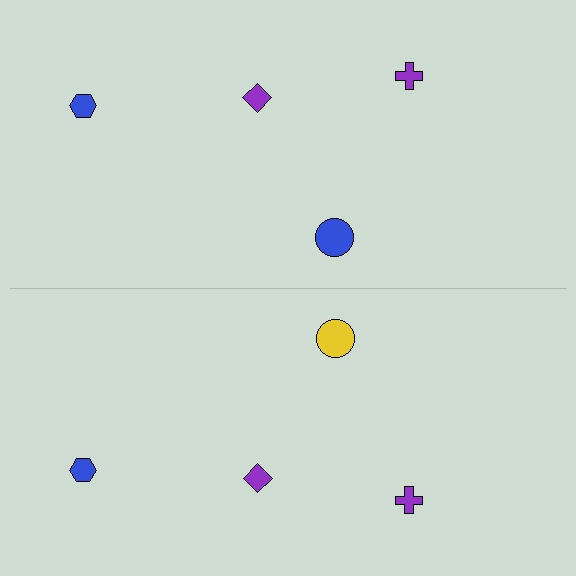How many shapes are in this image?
There are 8 shapes in this image.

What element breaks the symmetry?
The yellow circle on the bottom side breaks the symmetry — its mirror counterpart is blue.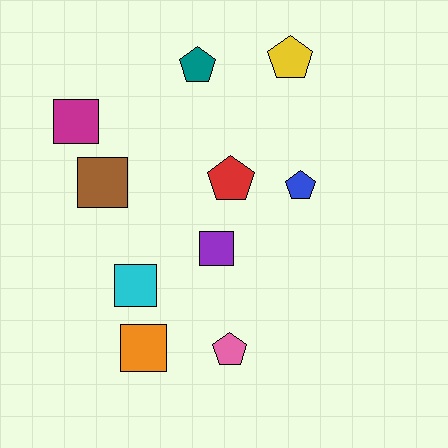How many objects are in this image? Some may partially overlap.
There are 10 objects.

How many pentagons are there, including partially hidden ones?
There are 5 pentagons.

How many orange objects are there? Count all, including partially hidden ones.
There is 1 orange object.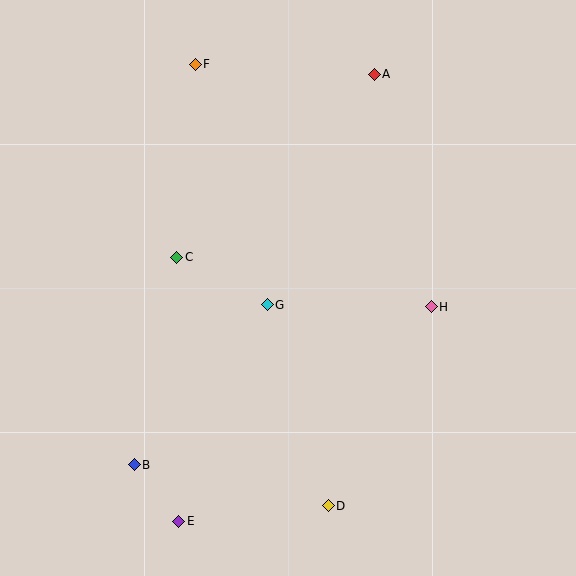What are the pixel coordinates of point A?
Point A is at (374, 74).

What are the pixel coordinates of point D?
Point D is at (328, 506).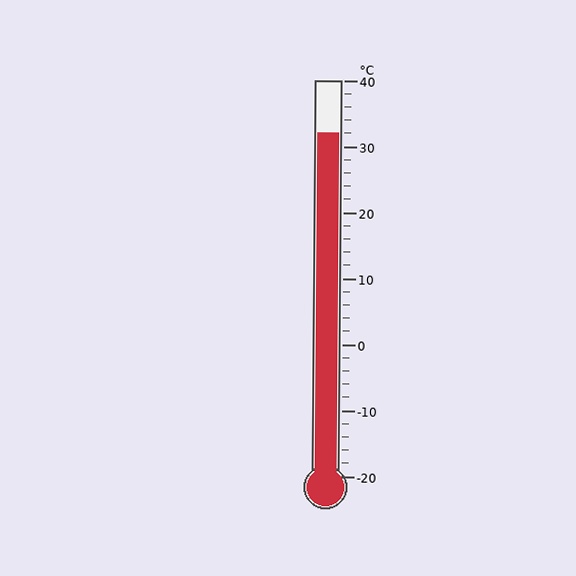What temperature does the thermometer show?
The thermometer shows approximately 32°C.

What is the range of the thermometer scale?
The thermometer scale ranges from -20°C to 40°C.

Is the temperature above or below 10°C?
The temperature is above 10°C.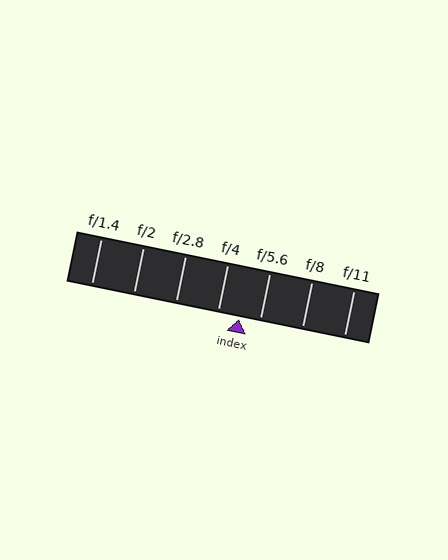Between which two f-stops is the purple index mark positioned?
The index mark is between f/4 and f/5.6.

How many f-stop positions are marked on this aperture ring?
There are 7 f-stop positions marked.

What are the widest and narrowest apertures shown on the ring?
The widest aperture shown is f/1.4 and the narrowest is f/11.